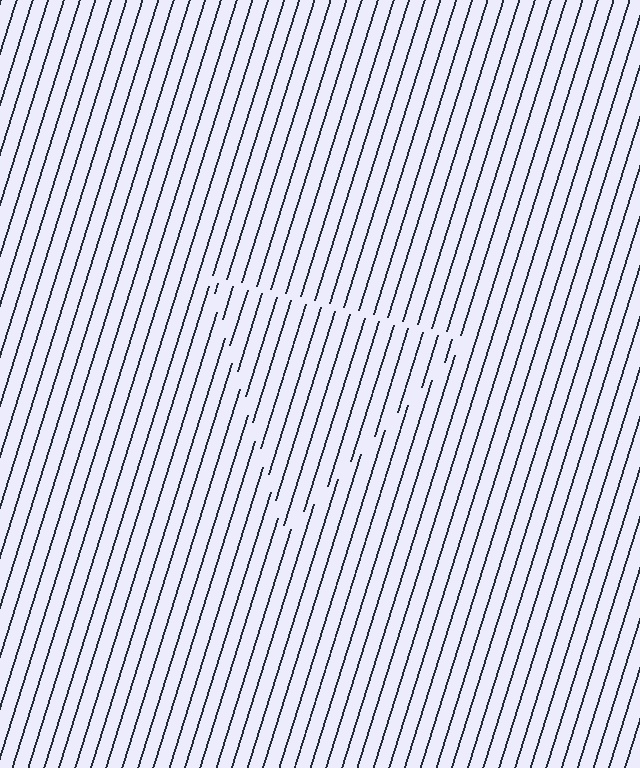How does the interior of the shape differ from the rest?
The interior of the shape contains the same grating, shifted by half a period — the contour is defined by the phase discontinuity where line-ends from the inner and outer gratings abut.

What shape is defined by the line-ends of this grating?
An illusory triangle. The interior of the shape contains the same grating, shifted by half a period — the contour is defined by the phase discontinuity where line-ends from the inner and outer gratings abut.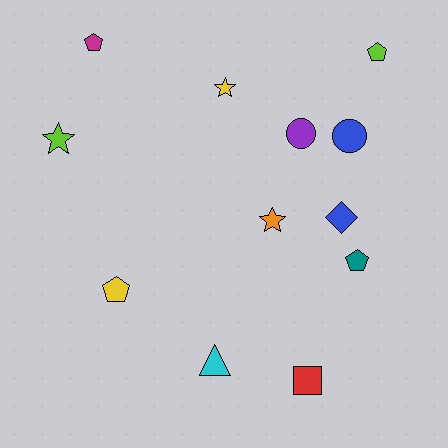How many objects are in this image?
There are 12 objects.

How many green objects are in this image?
There are no green objects.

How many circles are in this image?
There are 2 circles.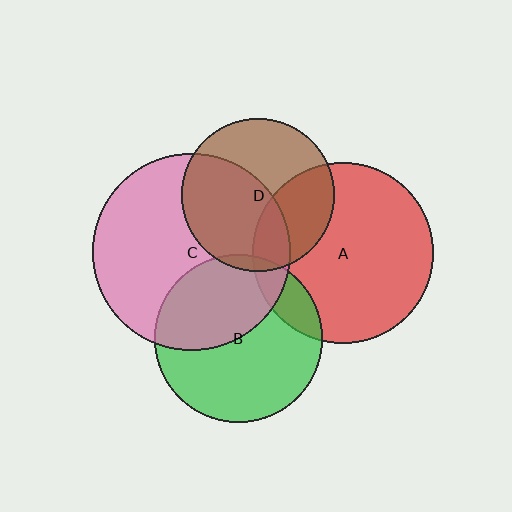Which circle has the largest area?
Circle C (pink).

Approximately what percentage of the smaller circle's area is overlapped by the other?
Approximately 30%.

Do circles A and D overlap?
Yes.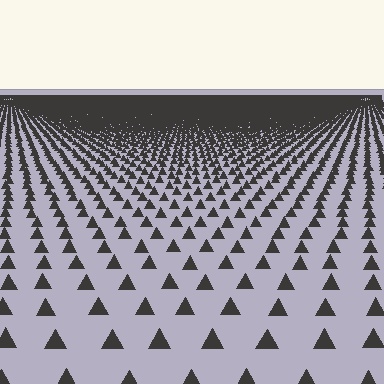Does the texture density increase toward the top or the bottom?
Density increases toward the top.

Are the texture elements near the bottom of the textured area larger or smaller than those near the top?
Larger. Near the bottom, elements are closer to the viewer and appear at a bigger on-screen size.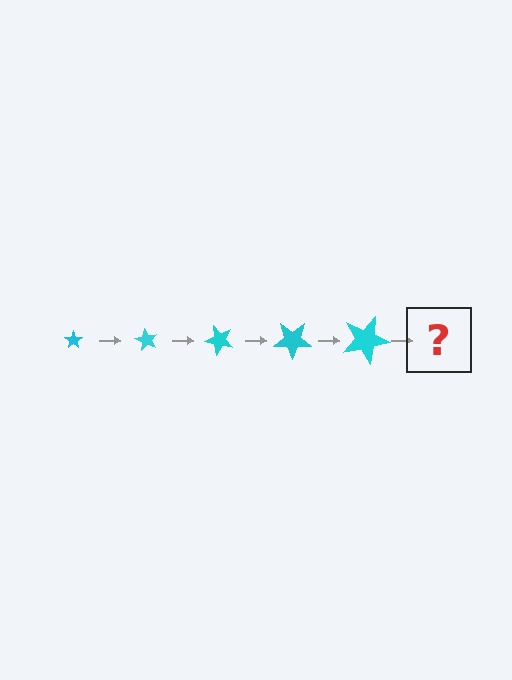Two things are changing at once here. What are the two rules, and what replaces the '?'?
The two rules are that the star grows larger each step and it rotates 60 degrees each step. The '?' should be a star, larger than the previous one and rotated 300 degrees from the start.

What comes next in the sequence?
The next element should be a star, larger than the previous one and rotated 300 degrees from the start.